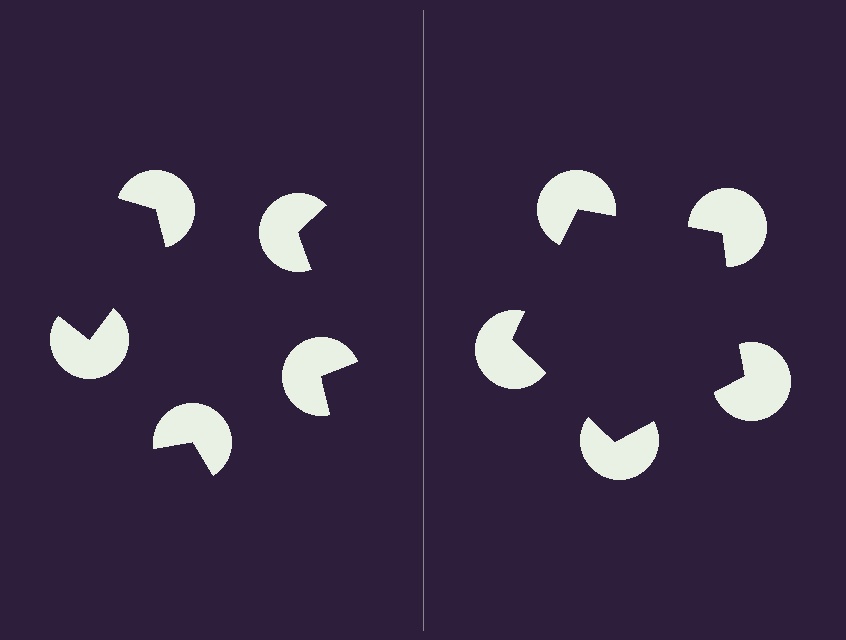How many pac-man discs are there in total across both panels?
10 — 5 on each side.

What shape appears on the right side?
An illusory pentagon.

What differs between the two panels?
The pac-man discs are positioned identically on both sides; only the wedge orientations differ. On the right they align to a pentagon; on the left they are misaligned.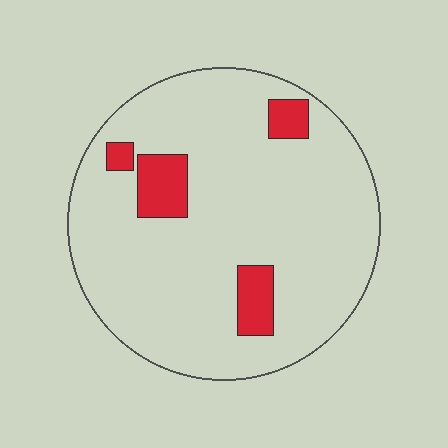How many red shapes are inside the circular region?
4.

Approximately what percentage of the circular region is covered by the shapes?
Approximately 10%.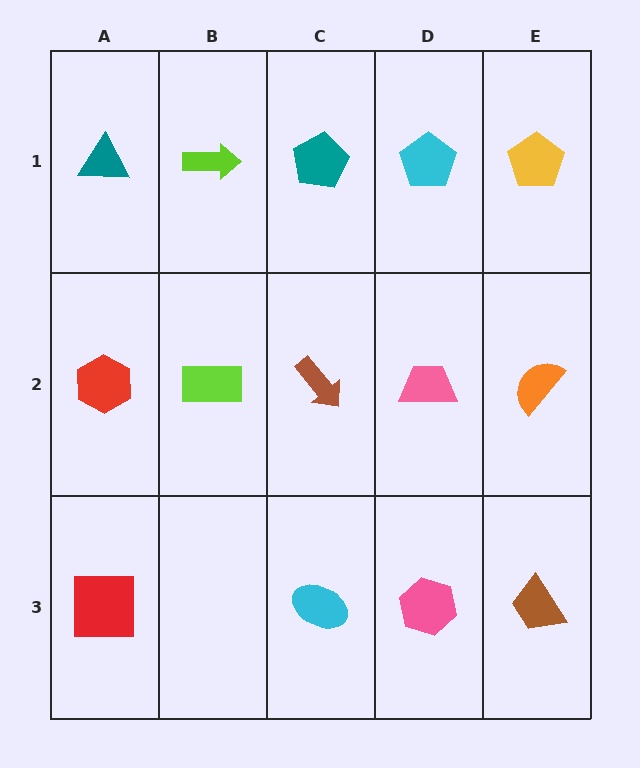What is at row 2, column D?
A pink trapezoid.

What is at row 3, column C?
A cyan ellipse.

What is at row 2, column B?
A lime rectangle.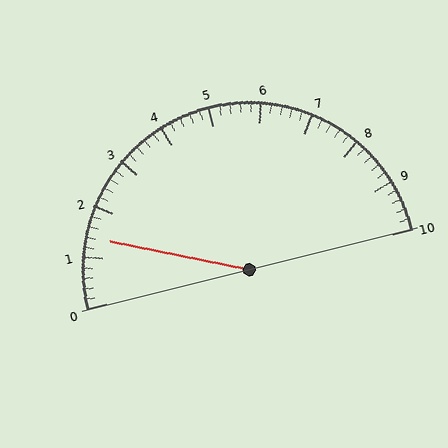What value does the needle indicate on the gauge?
The needle indicates approximately 1.4.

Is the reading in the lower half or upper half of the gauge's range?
The reading is in the lower half of the range (0 to 10).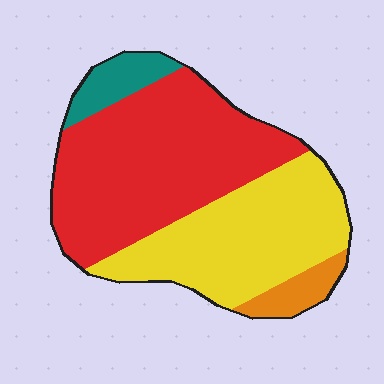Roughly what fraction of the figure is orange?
Orange takes up about one tenth (1/10) of the figure.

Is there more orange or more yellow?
Yellow.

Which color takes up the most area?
Red, at roughly 50%.